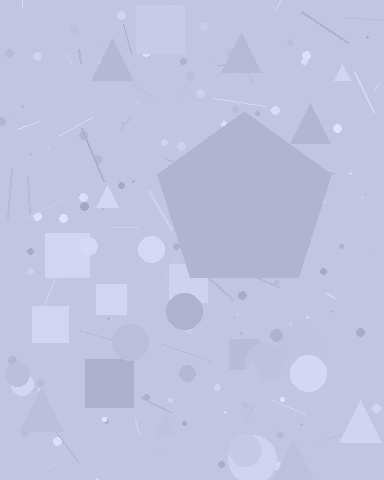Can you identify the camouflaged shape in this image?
The camouflaged shape is a pentagon.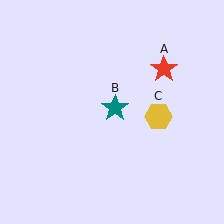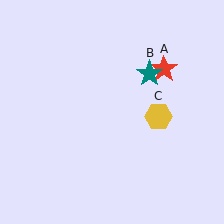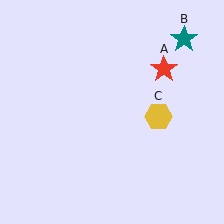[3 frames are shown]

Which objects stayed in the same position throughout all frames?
Red star (object A) and yellow hexagon (object C) remained stationary.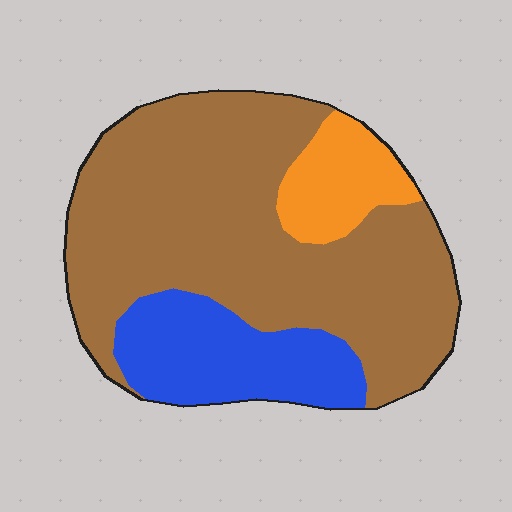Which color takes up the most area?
Brown, at roughly 70%.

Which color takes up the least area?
Orange, at roughly 10%.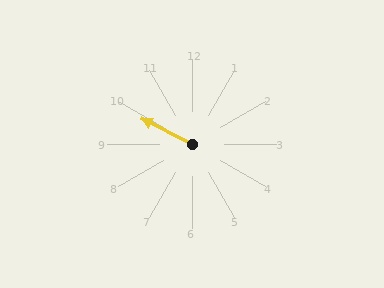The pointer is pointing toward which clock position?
Roughly 10 o'clock.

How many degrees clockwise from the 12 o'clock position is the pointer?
Approximately 297 degrees.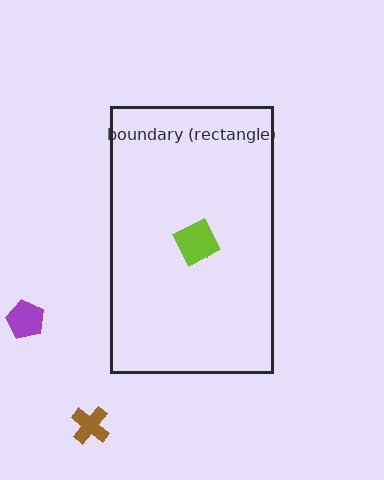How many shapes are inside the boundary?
2 inside, 2 outside.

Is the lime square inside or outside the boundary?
Inside.